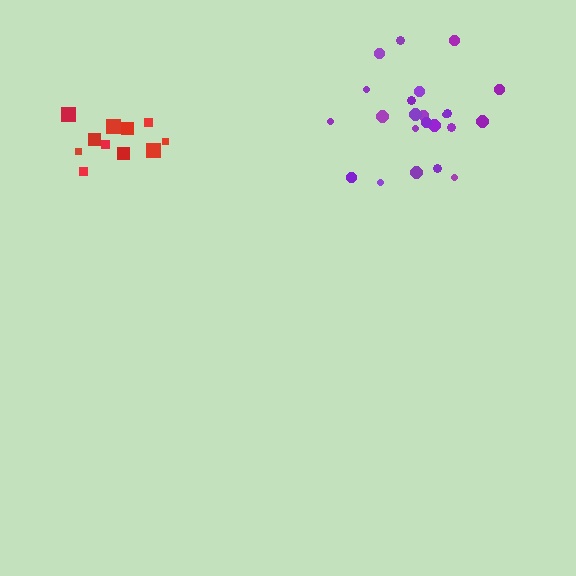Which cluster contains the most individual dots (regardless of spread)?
Purple (23).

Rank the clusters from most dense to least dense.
red, purple.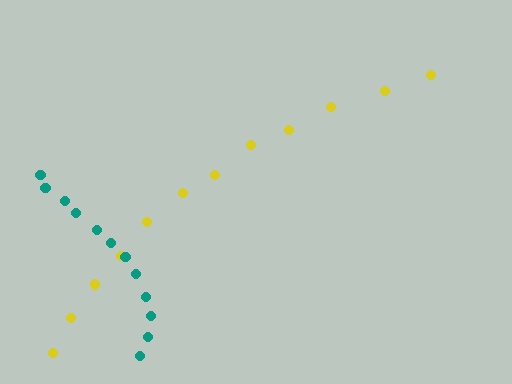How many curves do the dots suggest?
There are 2 distinct paths.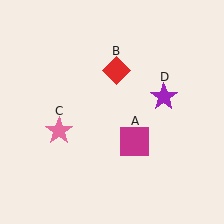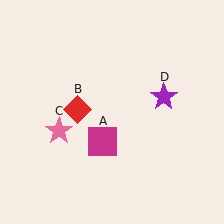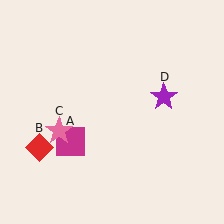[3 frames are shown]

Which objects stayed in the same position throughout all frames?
Pink star (object C) and purple star (object D) remained stationary.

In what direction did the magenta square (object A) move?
The magenta square (object A) moved left.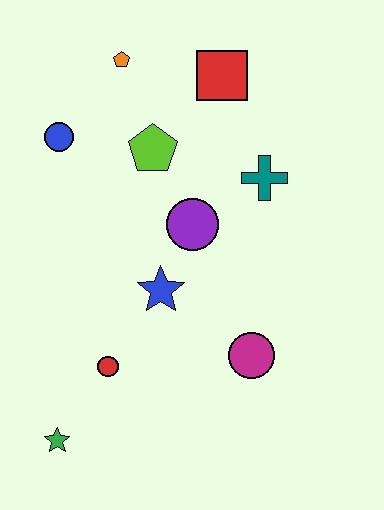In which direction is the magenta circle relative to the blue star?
The magenta circle is to the right of the blue star.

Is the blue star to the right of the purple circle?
No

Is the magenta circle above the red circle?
Yes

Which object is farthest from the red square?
The green star is farthest from the red square.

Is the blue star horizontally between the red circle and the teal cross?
Yes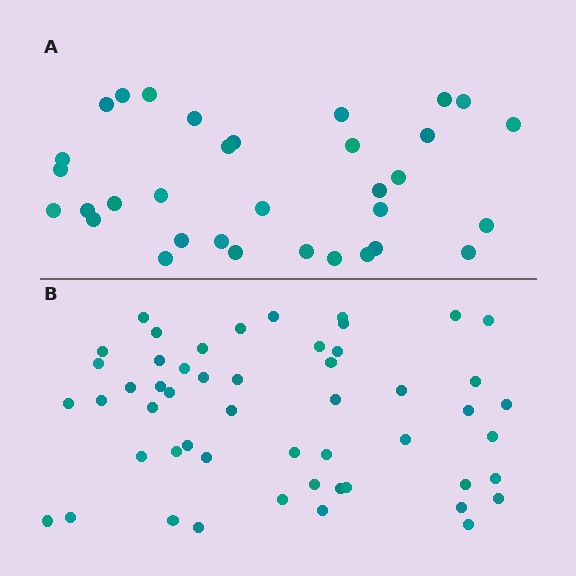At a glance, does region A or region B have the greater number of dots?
Region B (the bottom region) has more dots.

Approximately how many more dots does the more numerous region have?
Region B has approximately 20 more dots than region A.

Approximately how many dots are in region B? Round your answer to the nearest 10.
About 50 dots. (The exact count is 52, which rounds to 50.)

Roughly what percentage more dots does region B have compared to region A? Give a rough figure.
About 60% more.